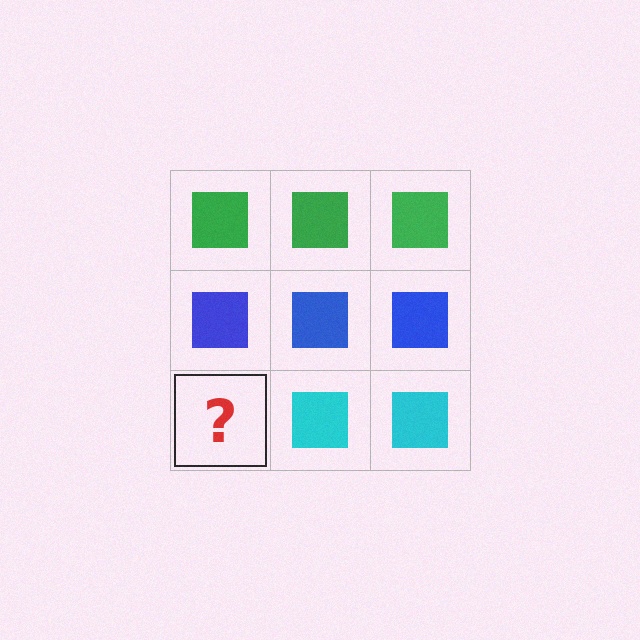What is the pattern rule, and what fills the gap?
The rule is that each row has a consistent color. The gap should be filled with a cyan square.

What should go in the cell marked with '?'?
The missing cell should contain a cyan square.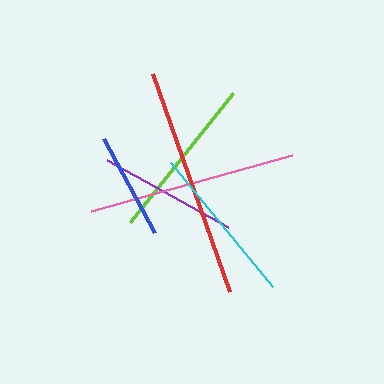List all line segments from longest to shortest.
From longest to shortest: red, pink, lime, cyan, purple, blue.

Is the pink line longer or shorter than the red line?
The red line is longer than the pink line.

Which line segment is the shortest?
The blue line is the shortest at approximately 107 pixels.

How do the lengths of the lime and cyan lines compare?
The lime and cyan lines are approximately the same length.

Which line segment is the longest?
The red line is the longest at approximately 231 pixels.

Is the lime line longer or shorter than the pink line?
The pink line is longer than the lime line.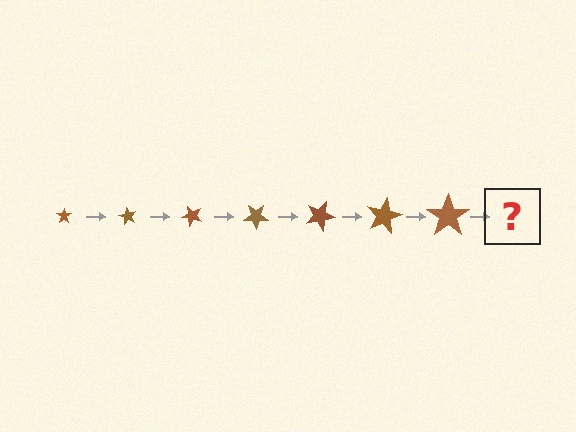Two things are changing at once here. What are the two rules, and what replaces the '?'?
The two rules are that the star grows larger each step and it rotates 60 degrees each step. The '?' should be a star, larger than the previous one and rotated 420 degrees from the start.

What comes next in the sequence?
The next element should be a star, larger than the previous one and rotated 420 degrees from the start.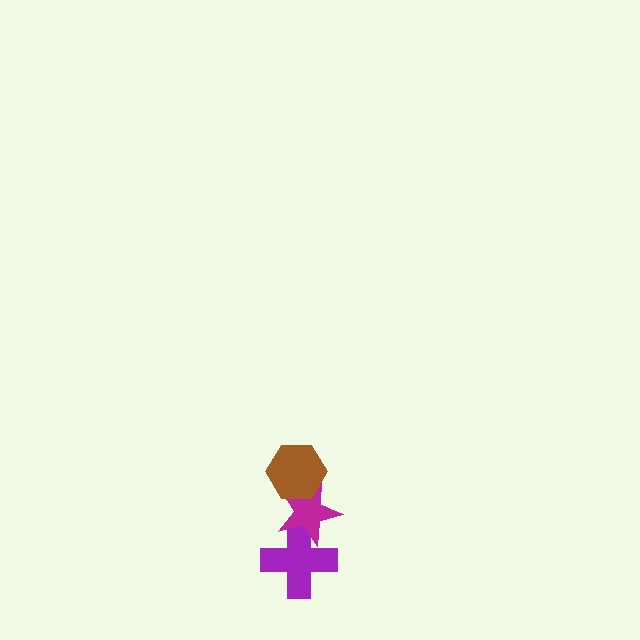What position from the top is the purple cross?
The purple cross is 3rd from the top.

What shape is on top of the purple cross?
The magenta star is on top of the purple cross.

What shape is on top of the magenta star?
The brown hexagon is on top of the magenta star.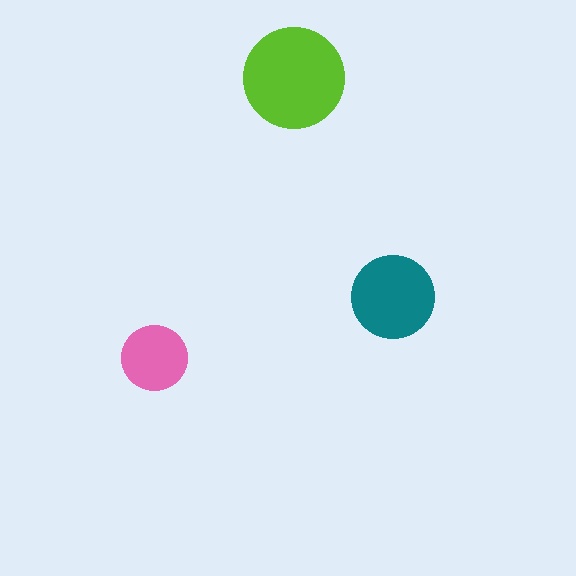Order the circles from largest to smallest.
the lime one, the teal one, the pink one.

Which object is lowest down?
The pink circle is bottommost.